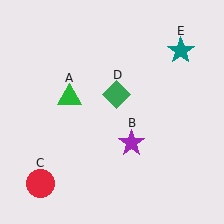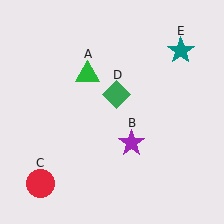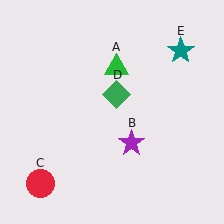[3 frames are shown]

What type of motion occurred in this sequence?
The green triangle (object A) rotated clockwise around the center of the scene.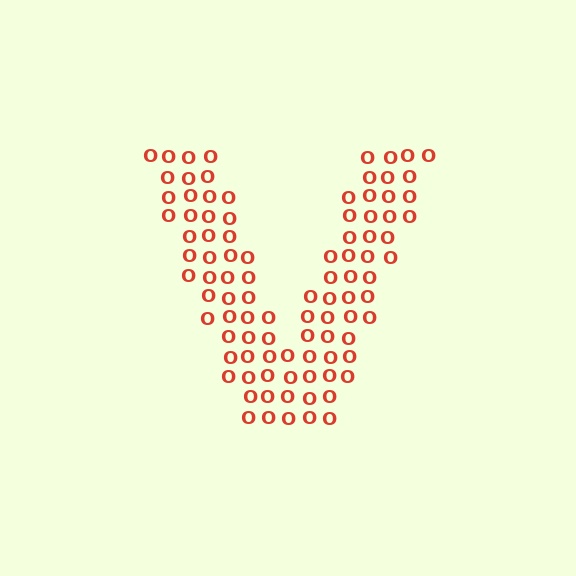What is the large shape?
The large shape is the letter V.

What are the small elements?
The small elements are letter O's.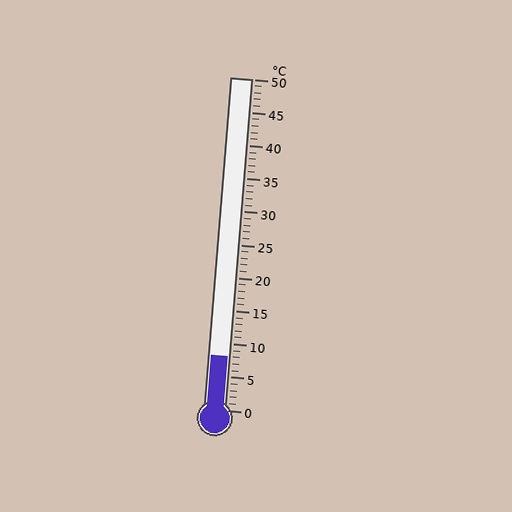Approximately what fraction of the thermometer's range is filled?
The thermometer is filled to approximately 15% of its range.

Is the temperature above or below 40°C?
The temperature is below 40°C.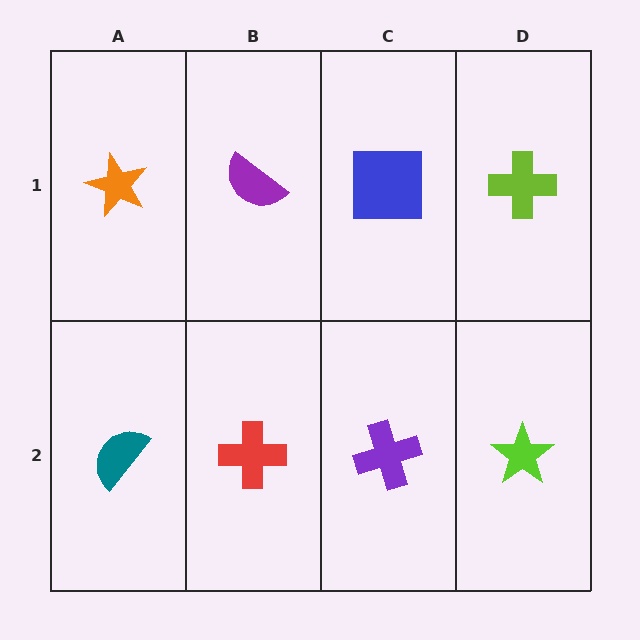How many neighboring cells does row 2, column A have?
2.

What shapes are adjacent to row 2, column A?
An orange star (row 1, column A), a red cross (row 2, column B).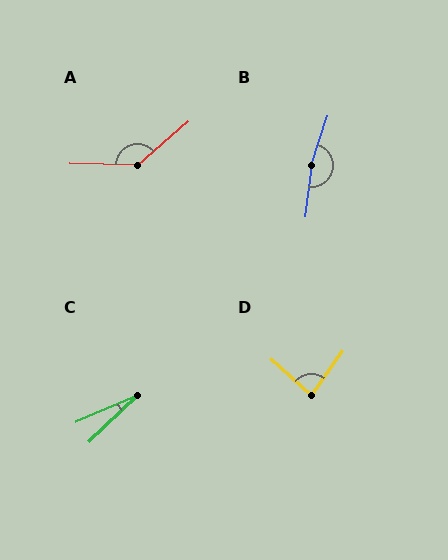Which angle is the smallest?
C, at approximately 21 degrees.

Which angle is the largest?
B, at approximately 168 degrees.